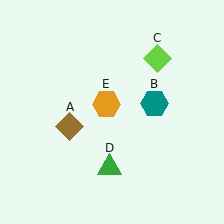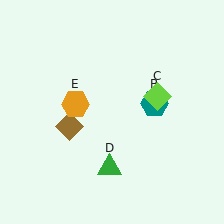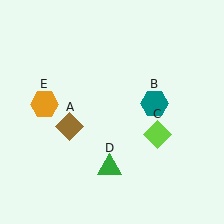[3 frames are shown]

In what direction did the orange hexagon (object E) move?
The orange hexagon (object E) moved left.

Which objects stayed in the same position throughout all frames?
Brown diamond (object A) and teal hexagon (object B) and green triangle (object D) remained stationary.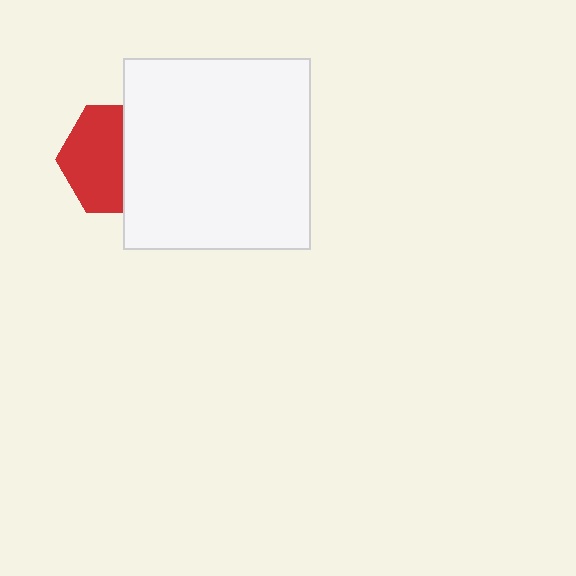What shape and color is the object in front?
The object in front is a white rectangle.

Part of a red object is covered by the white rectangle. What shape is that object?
It is a hexagon.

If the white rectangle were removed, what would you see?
You would see the complete red hexagon.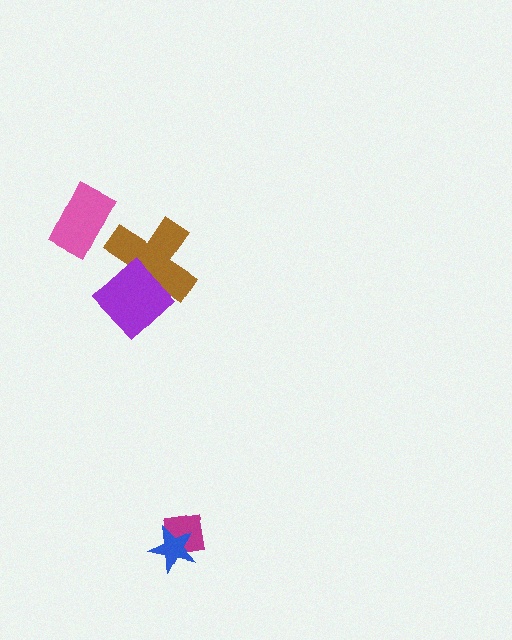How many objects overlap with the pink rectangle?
0 objects overlap with the pink rectangle.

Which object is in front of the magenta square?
The blue star is in front of the magenta square.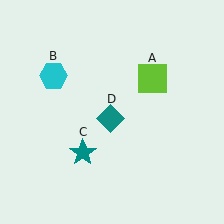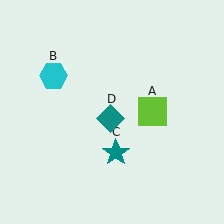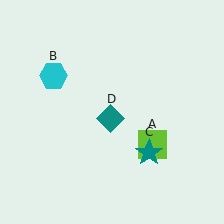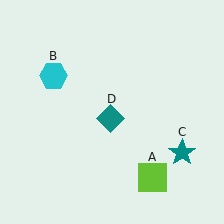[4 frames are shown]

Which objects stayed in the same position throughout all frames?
Cyan hexagon (object B) and teal diamond (object D) remained stationary.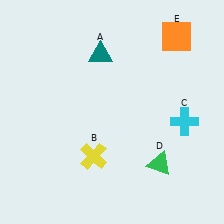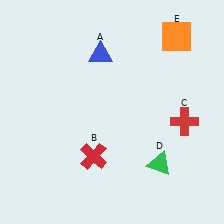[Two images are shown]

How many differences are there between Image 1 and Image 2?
There are 3 differences between the two images.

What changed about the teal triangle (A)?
In Image 1, A is teal. In Image 2, it changed to blue.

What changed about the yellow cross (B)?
In Image 1, B is yellow. In Image 2, it changed to red.